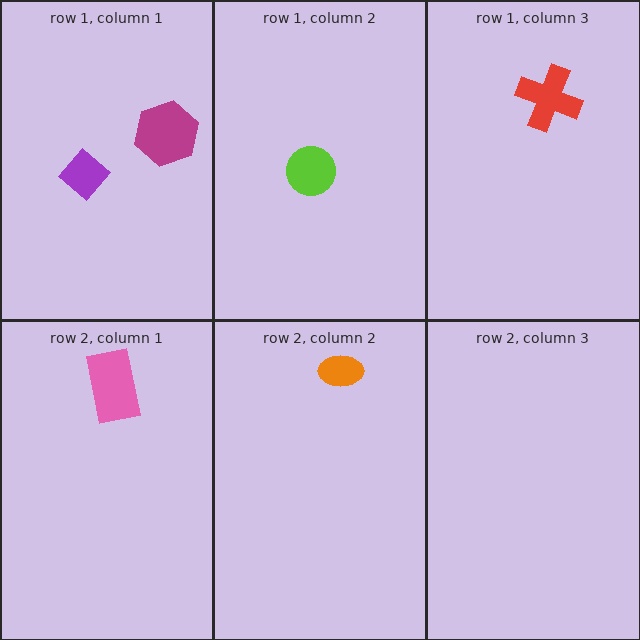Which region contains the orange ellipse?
The row 2, column 2 region.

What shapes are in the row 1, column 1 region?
The purple diamond, the magenta hexagon.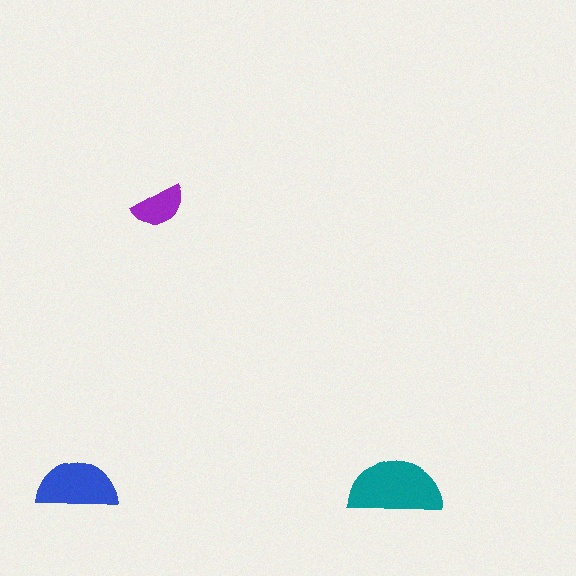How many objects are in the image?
There are 3 objects in the image.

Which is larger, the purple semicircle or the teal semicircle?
The teal one.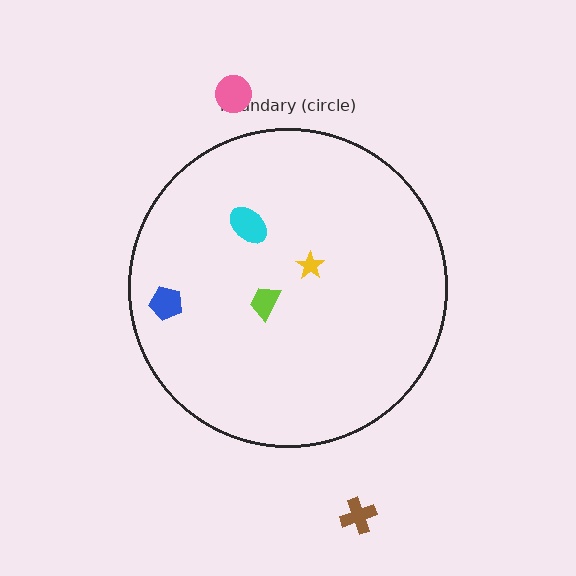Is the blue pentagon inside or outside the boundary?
Inside.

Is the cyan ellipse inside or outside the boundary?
Inside.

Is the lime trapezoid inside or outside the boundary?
Inside.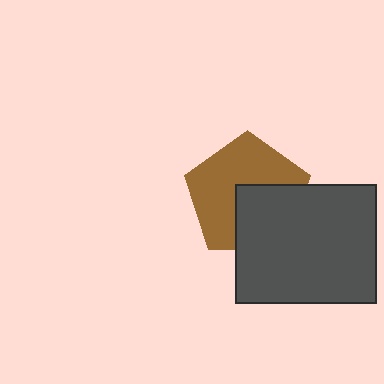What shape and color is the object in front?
The object in front is a dark gray rectangle.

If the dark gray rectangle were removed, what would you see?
You would see the complete brown pentagon.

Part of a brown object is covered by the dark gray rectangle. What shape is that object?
It is a pentagon.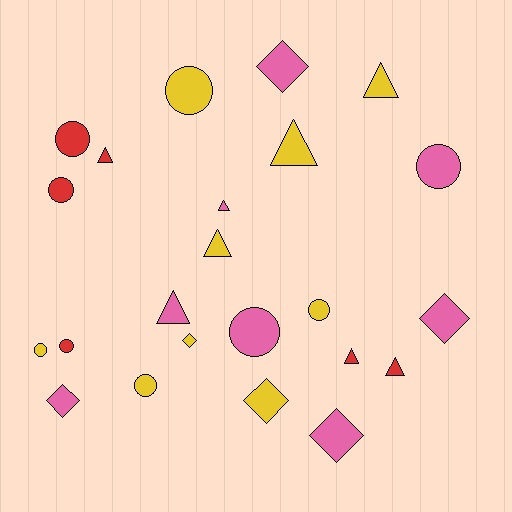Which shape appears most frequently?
Circle, with 9 objects.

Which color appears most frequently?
Yellow, with 9 objects.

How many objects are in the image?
There are 23 objects.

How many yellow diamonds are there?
There are 2 yellow diamonds.